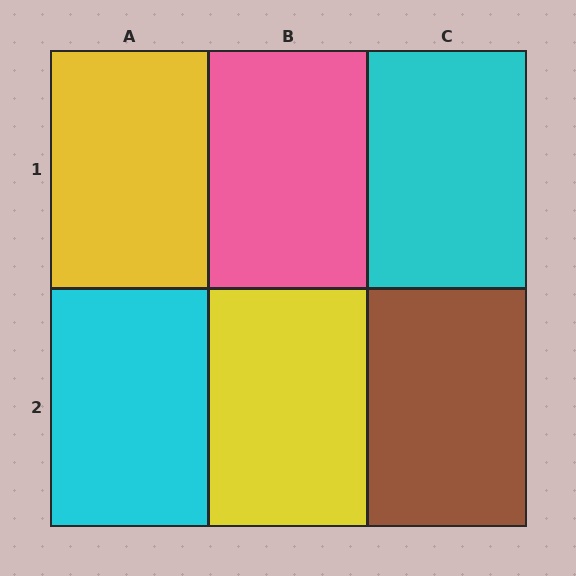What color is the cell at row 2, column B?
Yellow.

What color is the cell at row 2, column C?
Brown.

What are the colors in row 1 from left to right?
Yellow, pink, cyan.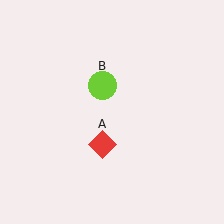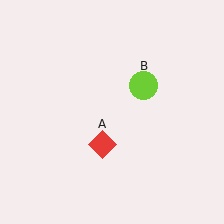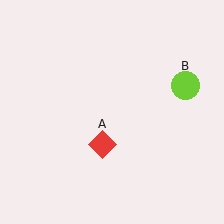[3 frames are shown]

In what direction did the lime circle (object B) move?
The lime circle (object B) moved right.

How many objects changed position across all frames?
1 object changed position: lime circle (object B).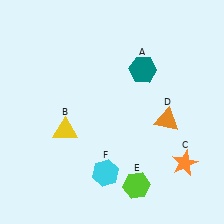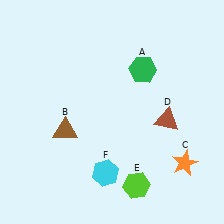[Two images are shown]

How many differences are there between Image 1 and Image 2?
There are 3 differences between the two images.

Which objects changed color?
A changed from teal to green. B changed from yellow to brown. D changed from orange to brown.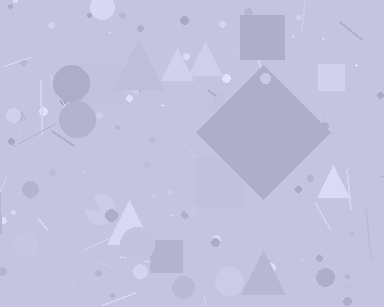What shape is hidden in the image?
A diamond is hidden in the image.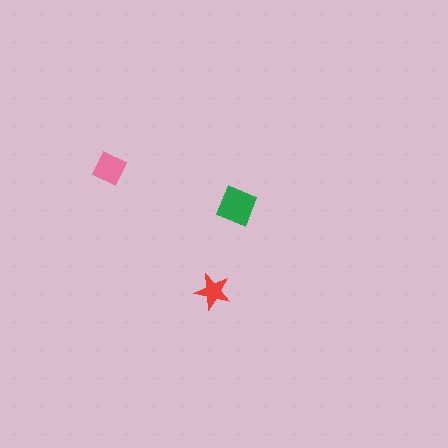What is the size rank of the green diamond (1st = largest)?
1st.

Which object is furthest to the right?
The green diamond is rightmost.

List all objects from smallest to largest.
The red star, the pink square, the green diamond.